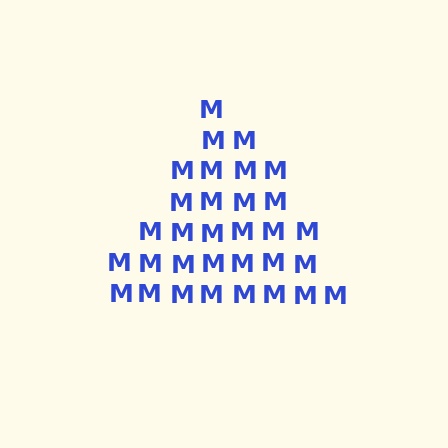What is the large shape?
The large shape is a triangle.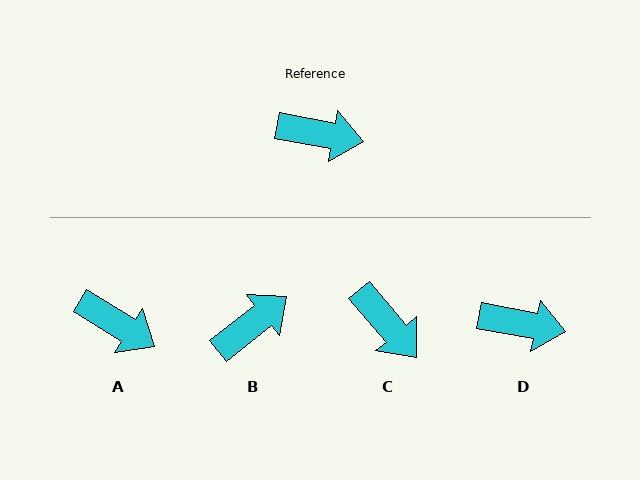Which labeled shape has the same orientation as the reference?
D.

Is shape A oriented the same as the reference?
No, it is off by about 21 degrees.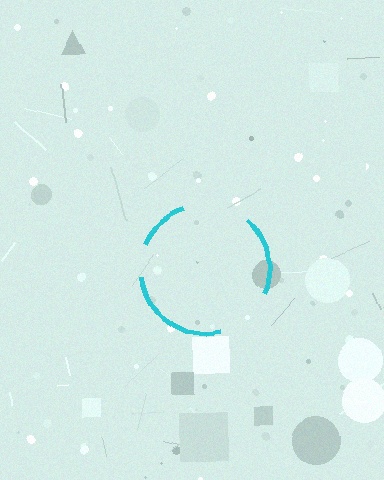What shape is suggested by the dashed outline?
The dashed outline suggests a circle.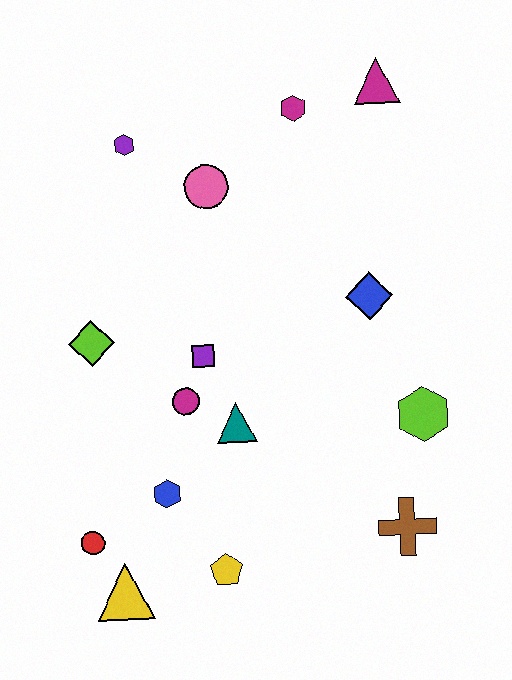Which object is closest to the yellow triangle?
The red circle is closest to the yellow triangle.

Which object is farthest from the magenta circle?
The magenta triangle is farthest from the magenta circle.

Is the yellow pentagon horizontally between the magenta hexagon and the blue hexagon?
Yes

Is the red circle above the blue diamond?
No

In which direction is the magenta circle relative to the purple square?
The magenta circle is below the purple square.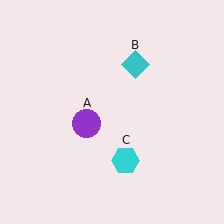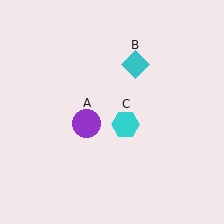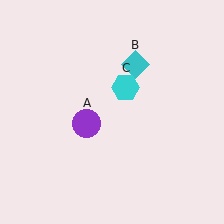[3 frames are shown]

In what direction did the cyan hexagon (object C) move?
The cyan hexagon (object C) moved up.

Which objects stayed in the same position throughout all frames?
Purple circle (object A) and cyan diamond (object B) remained stationary.